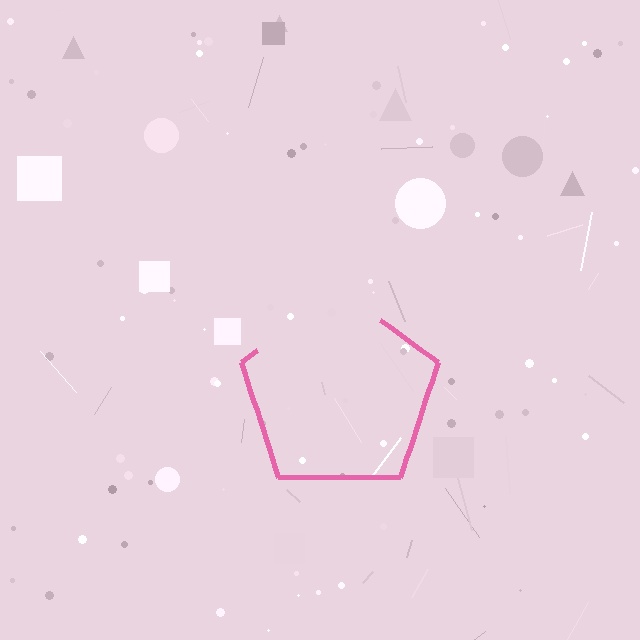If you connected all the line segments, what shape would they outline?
They would outline a pentagon.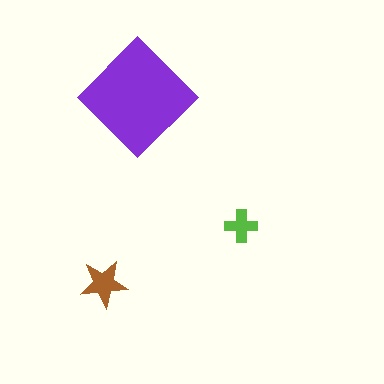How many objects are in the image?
There are 3 objects in the image.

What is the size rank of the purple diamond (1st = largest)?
1st.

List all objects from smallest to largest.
The lime cross, the brown star, the purple diamond.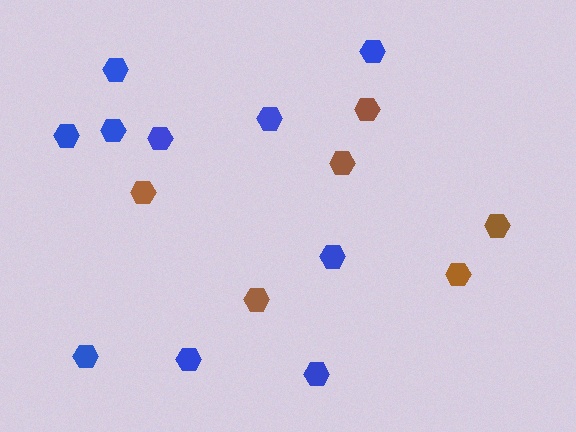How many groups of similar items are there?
There are 2 groups: one group of brown hexagons (6) and one group of blue hexagons (10).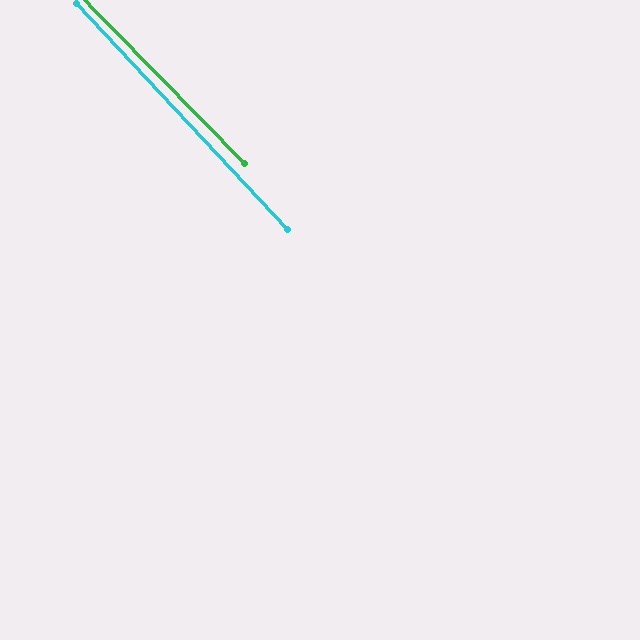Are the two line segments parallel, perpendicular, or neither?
Parallel — their directions differ by only 1.1°.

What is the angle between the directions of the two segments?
Approximately 1 degree.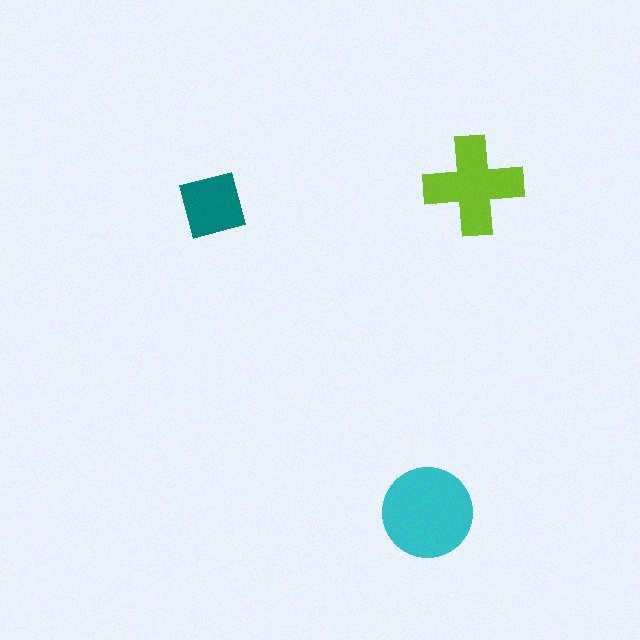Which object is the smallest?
The teal square.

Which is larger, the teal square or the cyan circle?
The cyan circle.